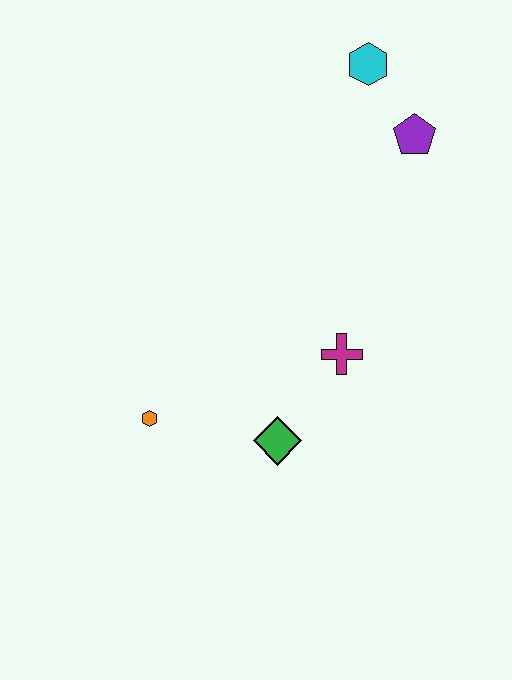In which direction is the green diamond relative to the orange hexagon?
The green diamond is to the right of the orange hexagon.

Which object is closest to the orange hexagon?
The green diamond is closest to the orange hexagon.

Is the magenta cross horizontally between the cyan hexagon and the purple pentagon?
No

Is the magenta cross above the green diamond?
Yes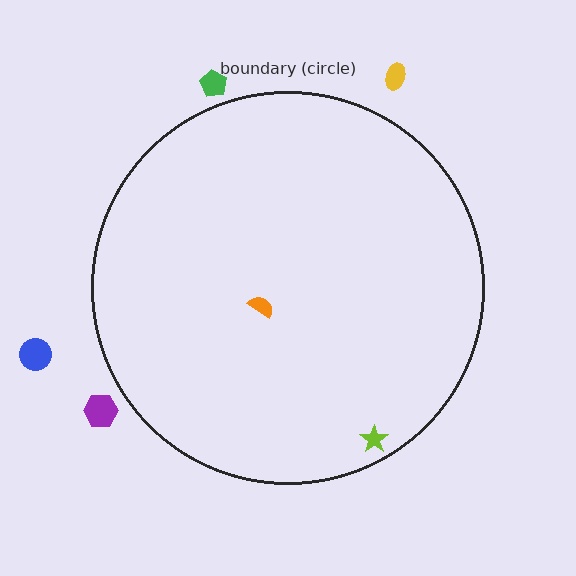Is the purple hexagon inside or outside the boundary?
Outside.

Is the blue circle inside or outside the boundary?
Outside.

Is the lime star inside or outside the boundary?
Inside.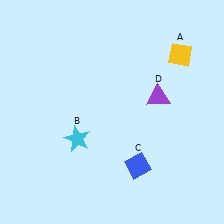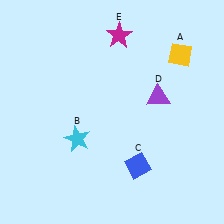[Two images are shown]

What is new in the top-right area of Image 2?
A magenta star (E) was added in the top-right area of Image 2.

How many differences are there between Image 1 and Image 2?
There is 1 difference between the two images.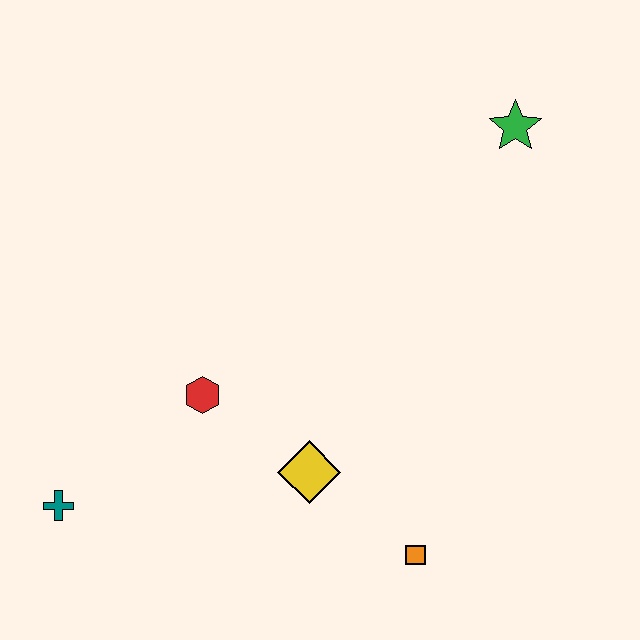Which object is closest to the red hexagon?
The yellow diamond is closest to the red hexagon.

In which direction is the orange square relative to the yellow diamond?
The orange square is to the right of the yellow diamond.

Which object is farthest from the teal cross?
The green star is farthest from the teal cross.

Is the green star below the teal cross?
No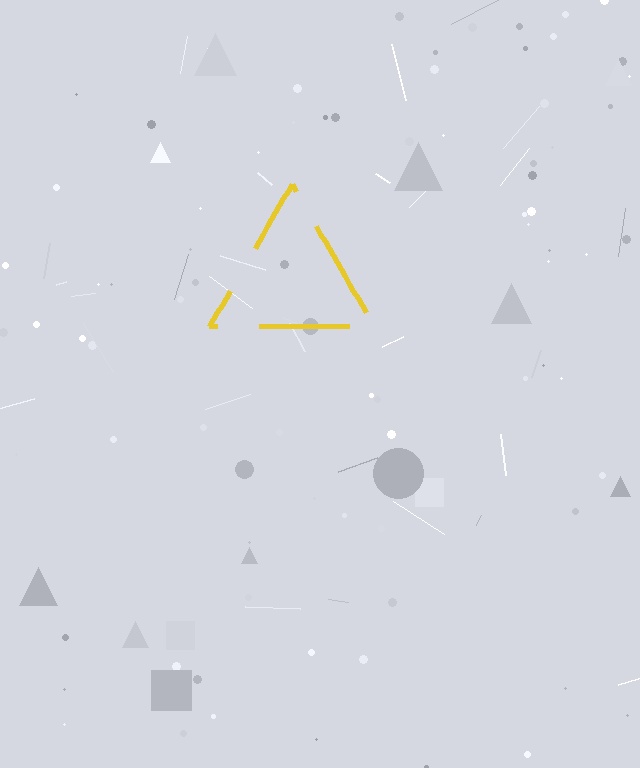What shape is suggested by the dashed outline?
The dashed outline suggests a triangle.